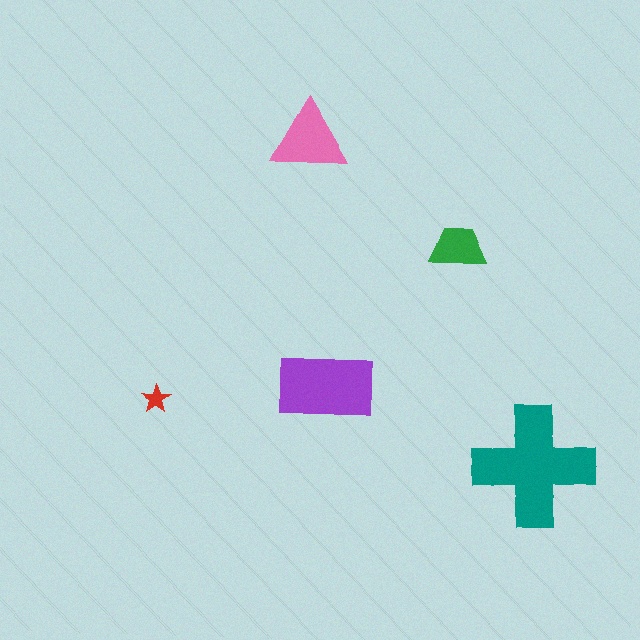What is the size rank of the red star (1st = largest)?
5th.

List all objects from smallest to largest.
The red star, the green trapezoid, the pink triangle, the purple rectangle, the teal cross.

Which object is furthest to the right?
The teal cross is rightmost.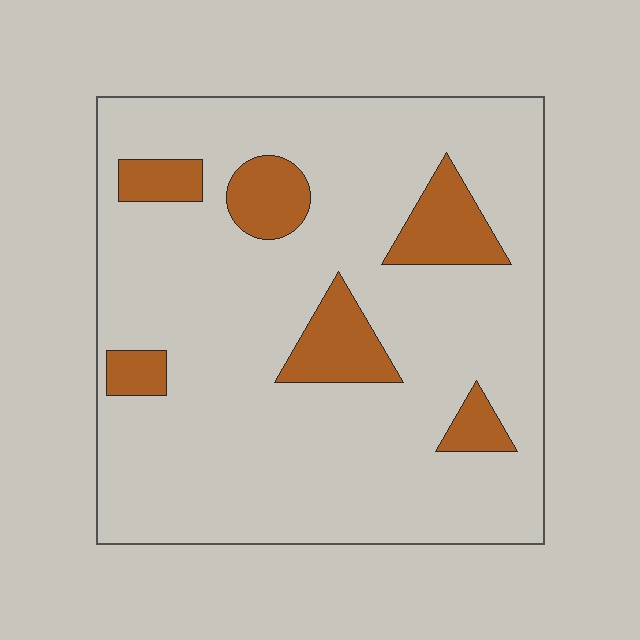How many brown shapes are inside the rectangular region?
6.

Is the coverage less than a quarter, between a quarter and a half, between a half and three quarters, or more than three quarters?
Less than a quarter.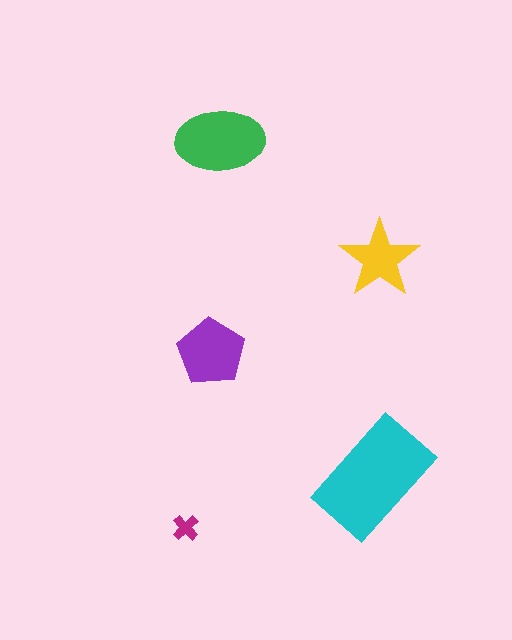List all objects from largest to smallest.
The cyan rectangle, the green ellipse, the purple pentagon, the yellow star, the magenta cross.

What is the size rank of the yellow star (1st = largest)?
4th.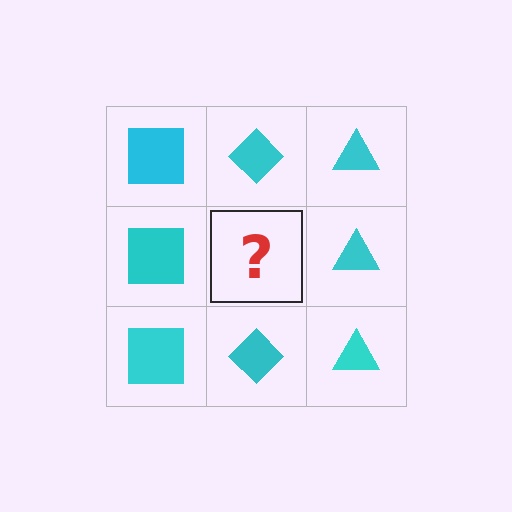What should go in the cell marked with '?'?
The missing cell should contain a cyan diamond.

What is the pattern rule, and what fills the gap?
The rule is that each column has a consistent shape. The gap should be filled with a cyan diamond.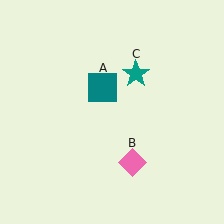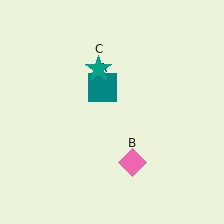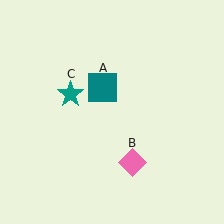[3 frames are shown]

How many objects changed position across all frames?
1 object changed position: teal star (object C).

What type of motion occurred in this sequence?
The teal star (object C) rotated counterclockwise around the center of the scene.